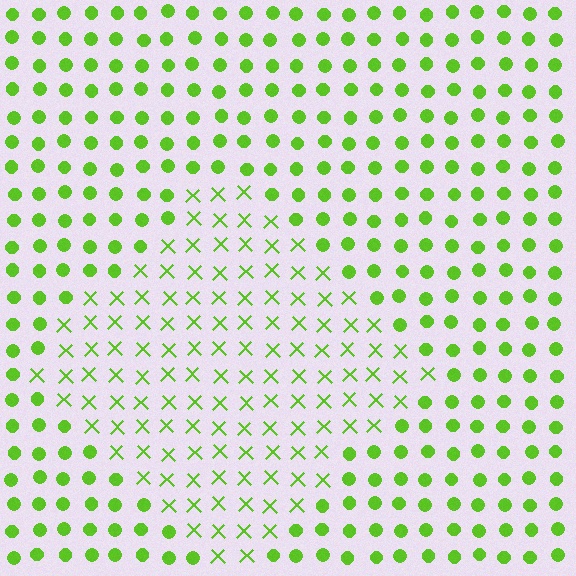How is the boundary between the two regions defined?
The boundary is defined by a change in element shape: X marks inside vs. circles outside. All elements share the same color and spacing.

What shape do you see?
I see a diamond.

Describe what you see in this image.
The image is filled with small lime elements arranged in a uniform grid. A diamond-shaped region contains X marks, while the surrounding area contains circles. The boundary is defined purely by the change in element shape.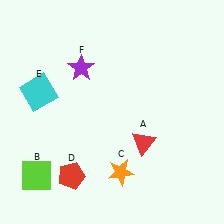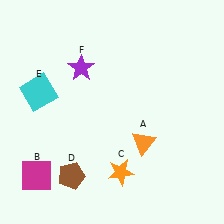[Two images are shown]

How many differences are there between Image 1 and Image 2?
There are 3 differences between the two images.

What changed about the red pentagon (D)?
In Image 1, D is red. In Image 2, it changed to brown.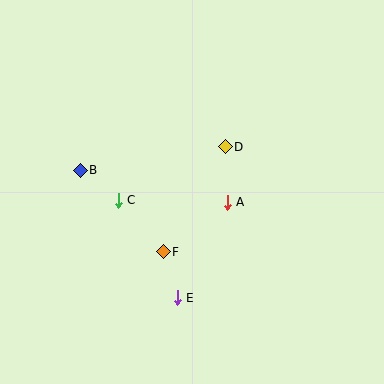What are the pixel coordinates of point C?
Point C is at (118, 200).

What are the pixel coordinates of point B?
Point B is at (80, 170).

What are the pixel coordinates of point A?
Point A is at (227, 202).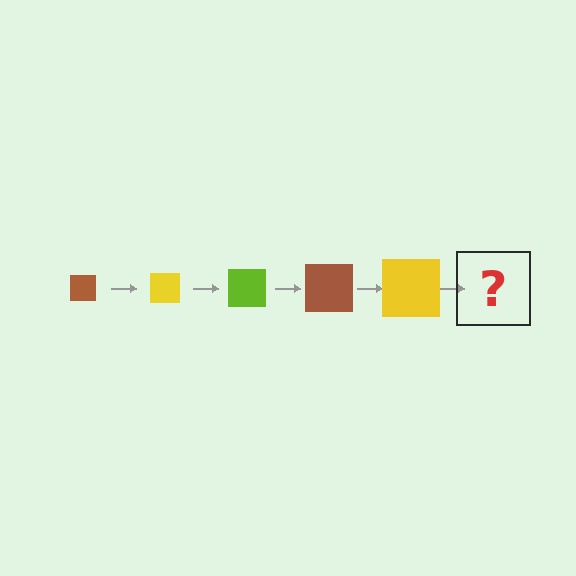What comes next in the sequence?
The next element should be a lime square, larger than the previous one.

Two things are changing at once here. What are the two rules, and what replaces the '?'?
The two rules are that the square grows larger each step and the color cycles through brown, yellow, and lime. The '?' should be a lime square, larger than the previous one.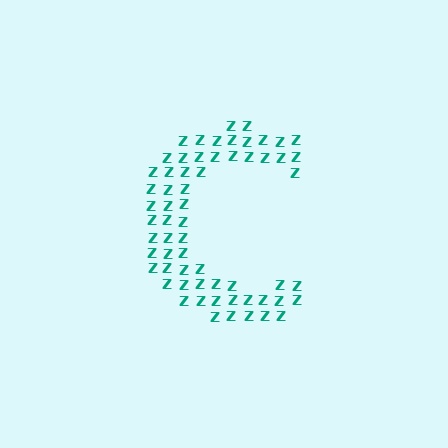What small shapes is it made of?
It is made of small letter Z's.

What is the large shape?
The large shape is the letter C.